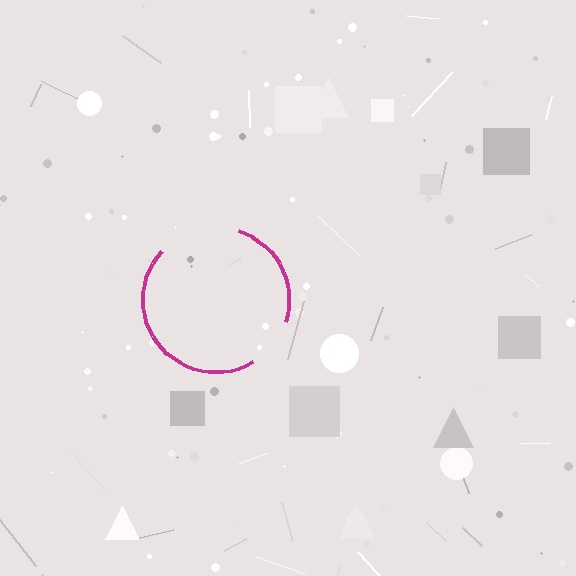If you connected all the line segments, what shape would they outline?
They would outline a circle.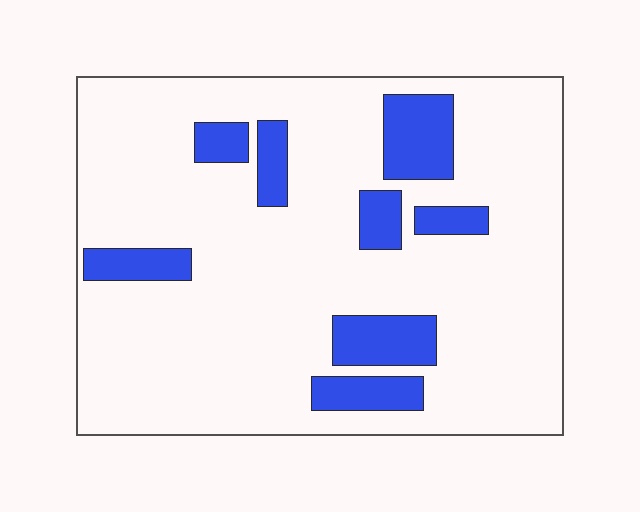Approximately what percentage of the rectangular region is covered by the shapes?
Approximately 15%.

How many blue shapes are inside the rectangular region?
8.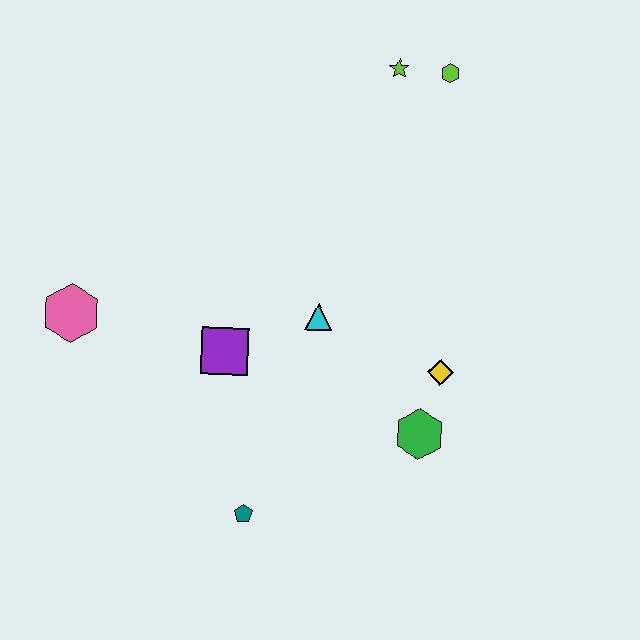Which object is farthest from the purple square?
The lime hexagon is farthest from the purple square.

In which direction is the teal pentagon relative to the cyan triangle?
The teal pentagon is below the cyan triangle.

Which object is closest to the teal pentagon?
The purple square is closest to the teal pentagon.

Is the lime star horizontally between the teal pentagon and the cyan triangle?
No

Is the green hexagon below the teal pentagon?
No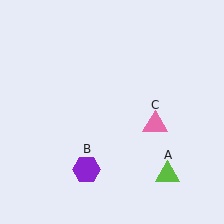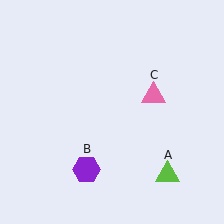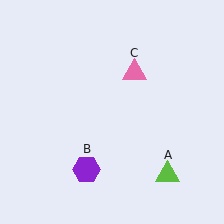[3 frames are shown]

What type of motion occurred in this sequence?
The pink triangle (object C) rotated counterclockwise around the center of the scene.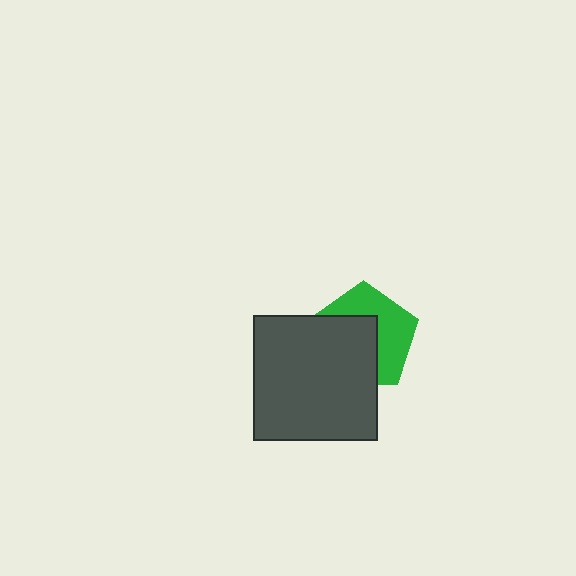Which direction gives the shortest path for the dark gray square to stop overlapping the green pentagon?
Moving toward the lower-left gives the shortest separation.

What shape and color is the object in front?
The object in front is a dark gray square.